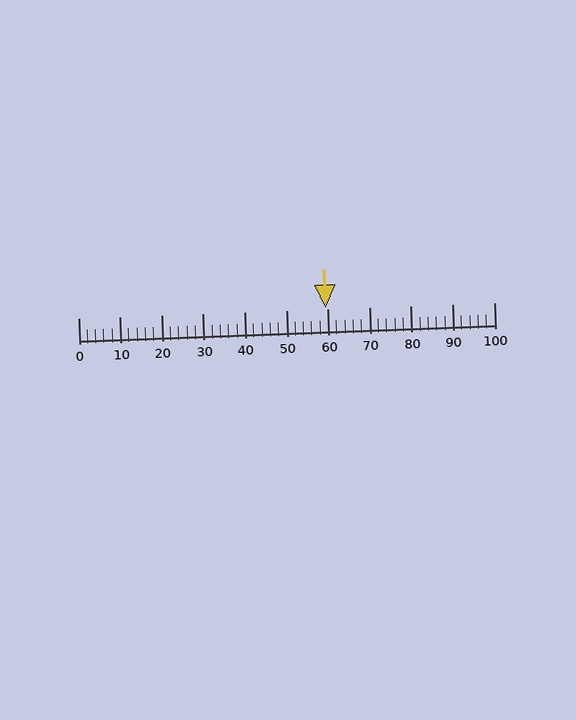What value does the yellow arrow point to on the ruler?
The yellow arrow points to approximately 59.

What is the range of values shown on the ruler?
The ruler shows values from 0 to 100.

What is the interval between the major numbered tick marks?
The major tick marks are spaced 10 units apart.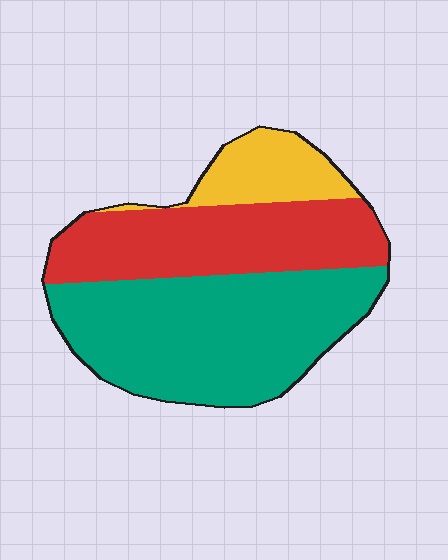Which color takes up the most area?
Teal, at roughly 50%.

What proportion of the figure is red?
Red takes up about one third (1/3) of the figure.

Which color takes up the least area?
Yellow, at roughly 15%.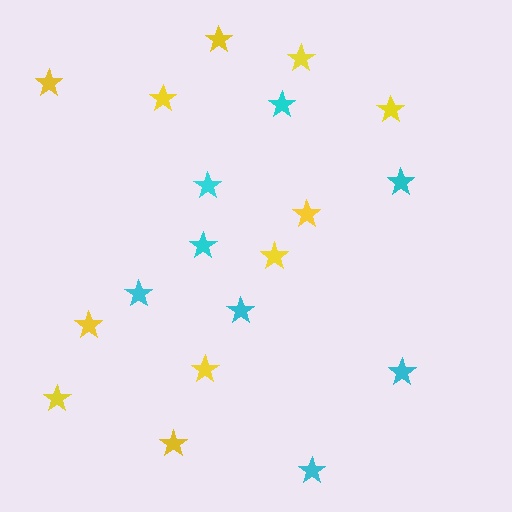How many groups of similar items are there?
There are 2 groups: one group of yellow stars (11) and one group of cyan stars (8).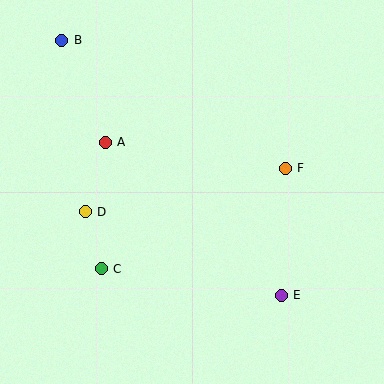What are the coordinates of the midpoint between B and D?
The midpoint between B and D is at (74, 126).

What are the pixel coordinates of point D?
Point D is at (86, 212).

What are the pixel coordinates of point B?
Point B is at (62, 41).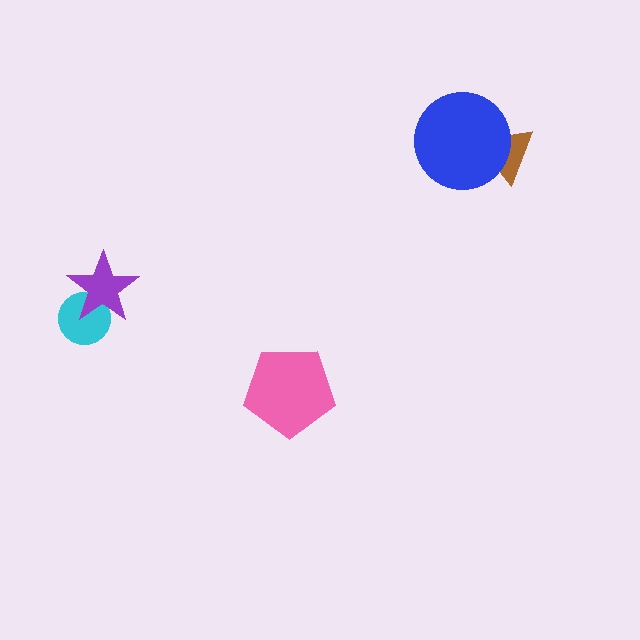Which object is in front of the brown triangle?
The blue circle is in front of the brown triangle.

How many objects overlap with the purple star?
1 object overlaps with the purple star.